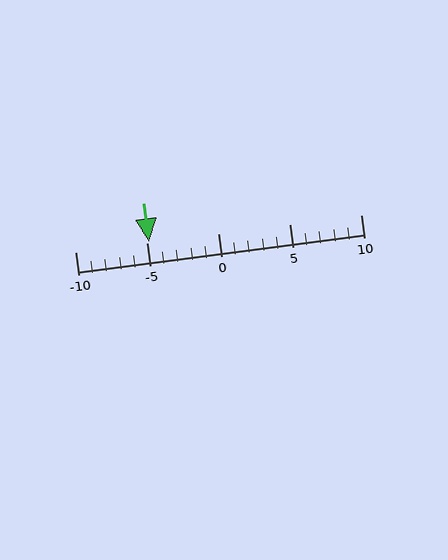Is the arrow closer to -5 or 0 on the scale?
The arrow is closer to -5.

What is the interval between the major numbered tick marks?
The major tick marks are spaced 5 units apart.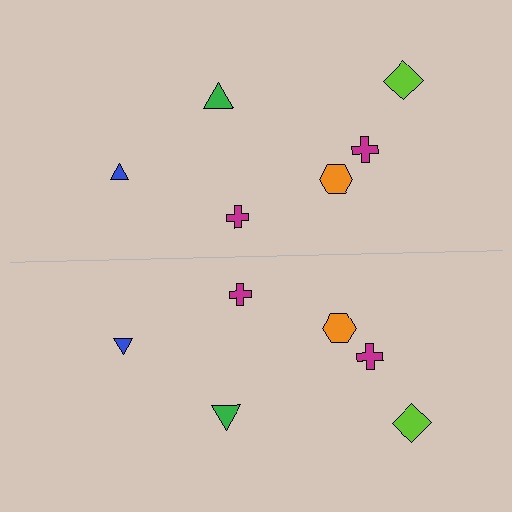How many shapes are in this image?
There are 12 shapes in this image.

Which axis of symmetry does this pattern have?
The pattern has a horizontal axis of symmetry running through the center of the image.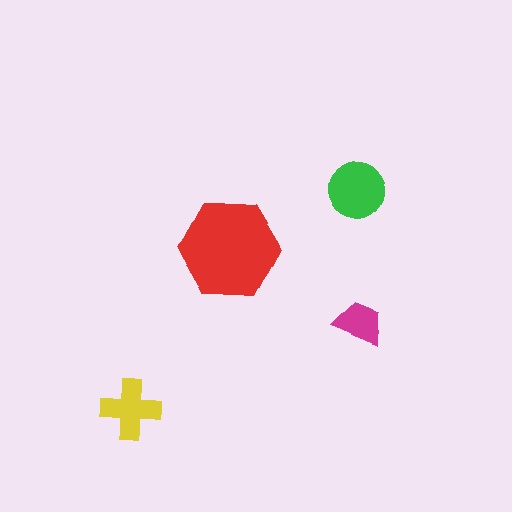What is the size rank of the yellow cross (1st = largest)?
3rd.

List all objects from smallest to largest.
The magenta trapezoid, the yellow cross, the green circle, the red hexagon.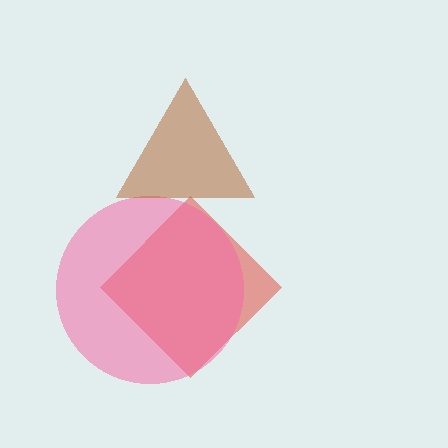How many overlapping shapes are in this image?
There are 3 overlapping shapes in the image.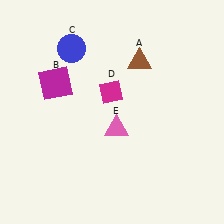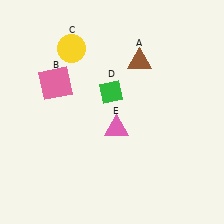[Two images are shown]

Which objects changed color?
B changed from magenta to pink. C changed from blue to yellow. D changed from magenta to green.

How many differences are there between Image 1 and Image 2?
There are 3 differences between the two images.